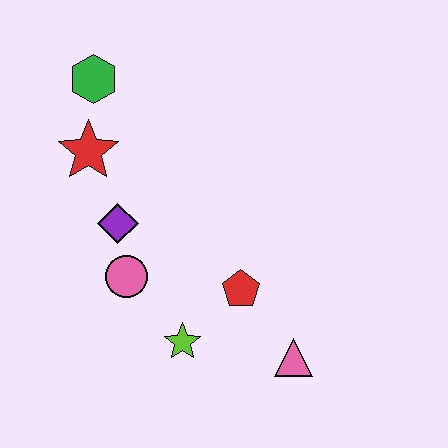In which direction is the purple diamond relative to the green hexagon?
The purple diamond is below the green hexagon.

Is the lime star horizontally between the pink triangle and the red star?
Yes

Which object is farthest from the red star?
The pink triangle is farthest from the red star.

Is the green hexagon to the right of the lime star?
No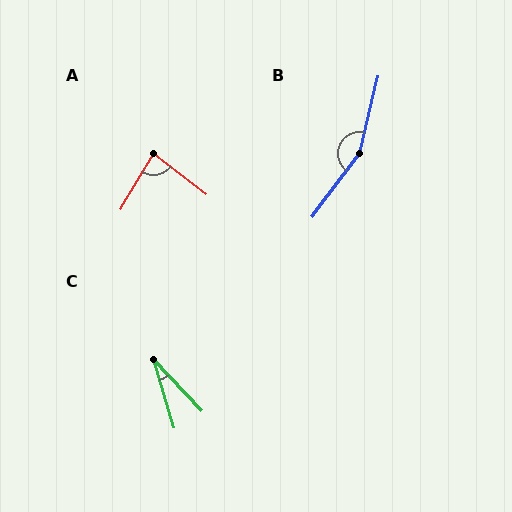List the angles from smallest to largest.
C (27°), A (83°), B (157°).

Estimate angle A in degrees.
Approximately 83 degrees.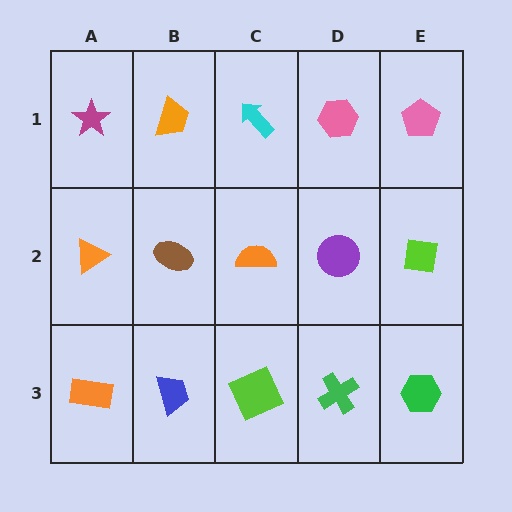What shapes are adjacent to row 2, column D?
A pink hexagon (row 1, column D), a green cross (row 3, column D), an orange semicircle (row 2, column C), a lime square (row 2, column E).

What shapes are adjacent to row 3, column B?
A brown ellipse (row 2, column B), an orange rectangle (row 3, column A), a lime square (row 3, column C).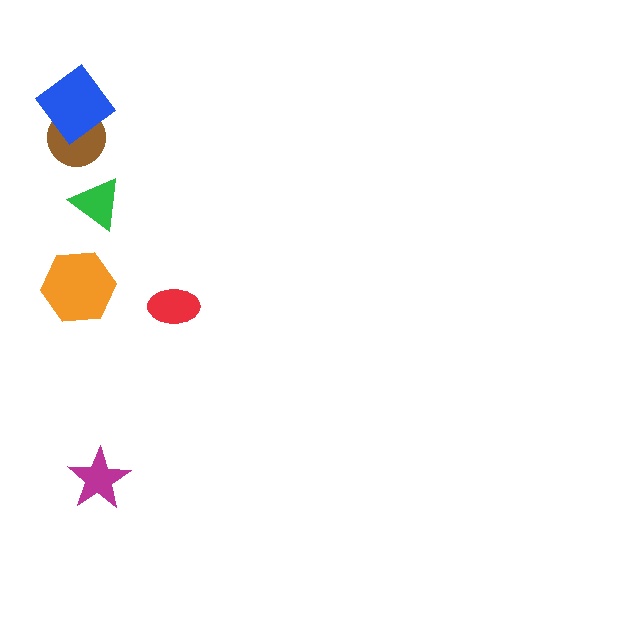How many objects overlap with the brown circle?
1 object overlaps with the brown circle.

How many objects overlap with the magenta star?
0 objects overlap with the magenta star.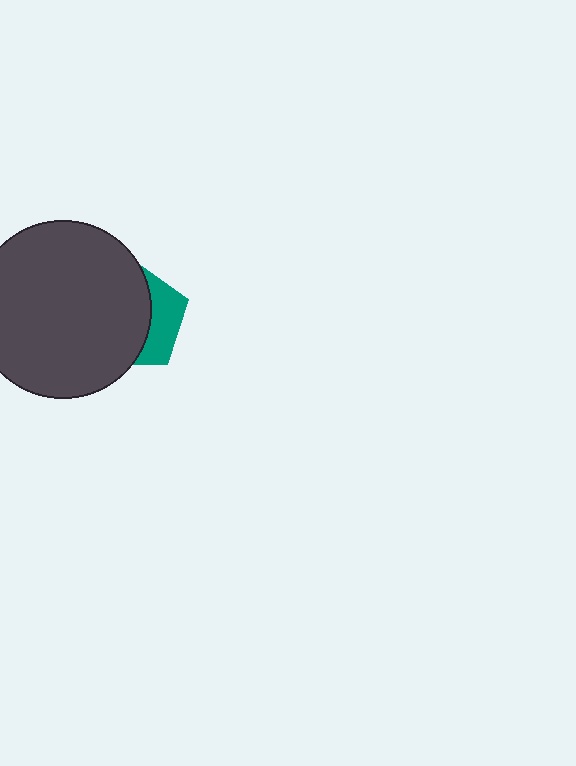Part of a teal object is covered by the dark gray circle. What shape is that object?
It is a pentagon.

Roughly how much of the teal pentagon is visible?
A small part of it is visible (roughly 33%).